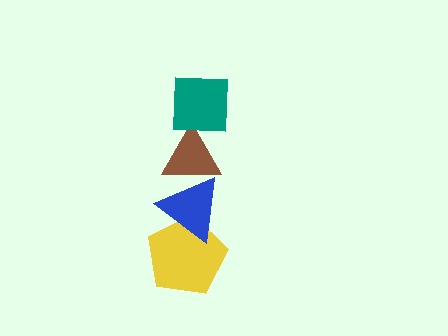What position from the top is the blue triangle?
The blue triangle is 3rd from the top.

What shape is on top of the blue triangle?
The brown triangle is on top of the blue triangle.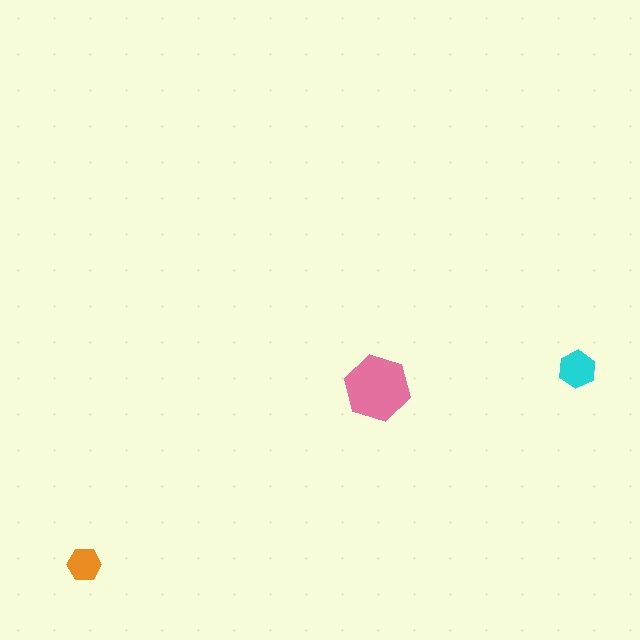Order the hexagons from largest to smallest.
the pink one, the cyan one, the orange one.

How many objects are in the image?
There are 3 objects in the image.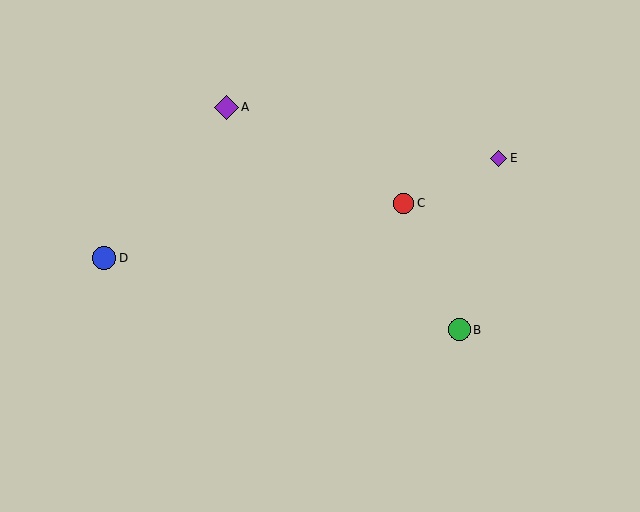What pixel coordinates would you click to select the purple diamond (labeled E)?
Click at (499, 158) to select the purple diamond E.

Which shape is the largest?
The purple diamond (labeled A) is the largest.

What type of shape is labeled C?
Shape C is a red circle.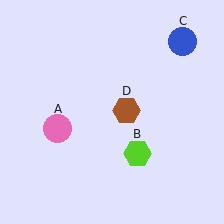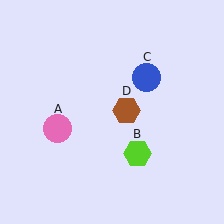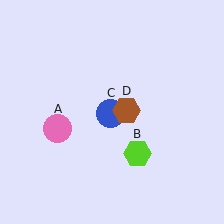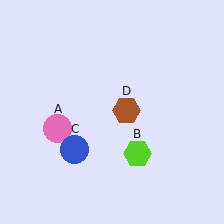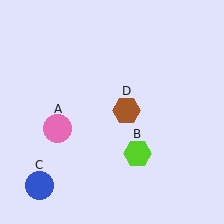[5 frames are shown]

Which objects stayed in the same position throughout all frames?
Pink circle (object A) and lime hexagon (object B) and brown hexagon (object D) remained stationary.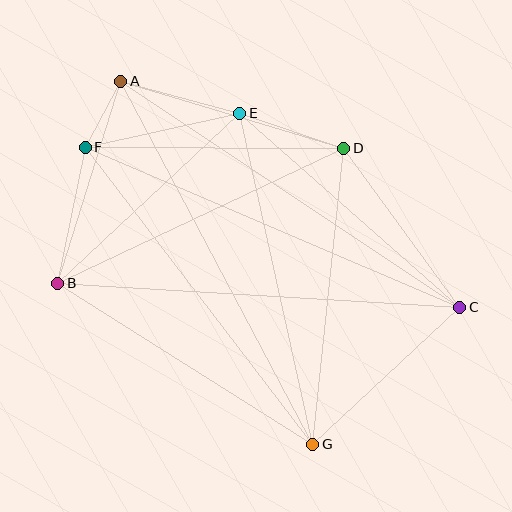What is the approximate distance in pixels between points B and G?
The distance between B and G is approximately 302 pixels.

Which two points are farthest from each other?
Points A and G are farthest from each other.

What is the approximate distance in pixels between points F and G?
The distance between F and G is approximately 374 pixels.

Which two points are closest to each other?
Points A and F are closest to each other.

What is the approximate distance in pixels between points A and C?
The distance between A and C is approximately 408 pixels.